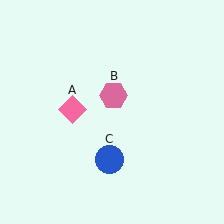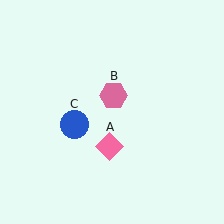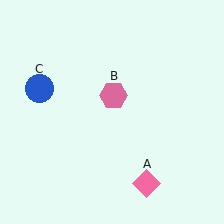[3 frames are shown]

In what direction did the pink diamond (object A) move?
The pink diamond (object A) moved down and to the right.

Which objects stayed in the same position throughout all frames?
Pink hexagon (object B) remained stationary.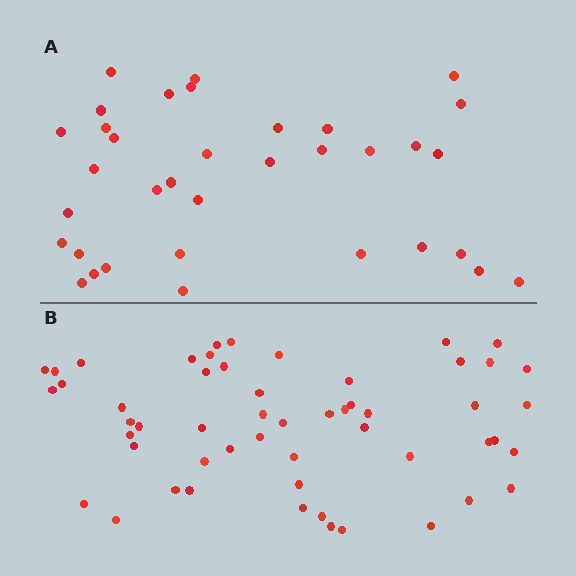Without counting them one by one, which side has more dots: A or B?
Region B (the bottom region) has more dots.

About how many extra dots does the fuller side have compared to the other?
Region B has approximately 20 more dots than region A.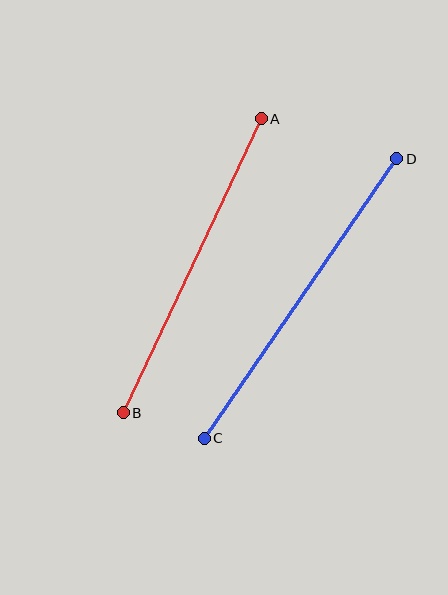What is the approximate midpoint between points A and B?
The midpoint is at approximately (192, 266) pixels.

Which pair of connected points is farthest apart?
Points C and D are farthest apart.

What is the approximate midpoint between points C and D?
The midpoint is at approximately (300, 299) pixels.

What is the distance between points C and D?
The distance is approximately 339 pixels.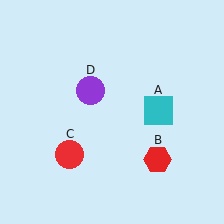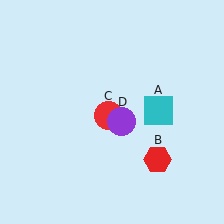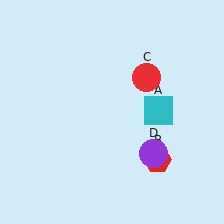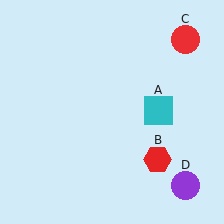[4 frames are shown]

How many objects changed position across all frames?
2 objects changed position: red circle (object C), purple circle (object D).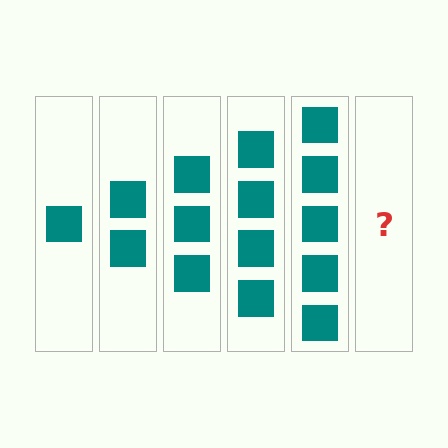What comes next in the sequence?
The next element should be 6 squares.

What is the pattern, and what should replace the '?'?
The pattern is that each step adds one more square. The '?' should be 6 squares.